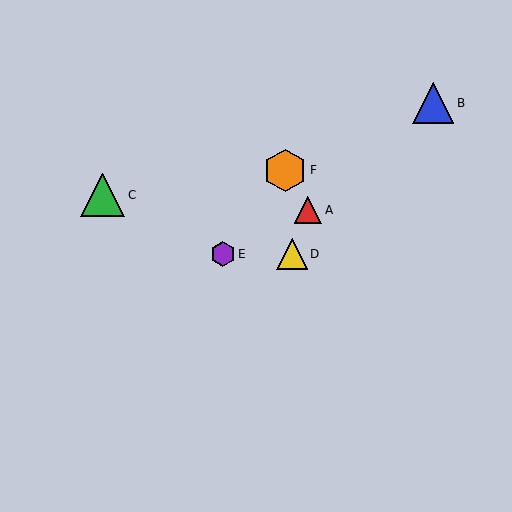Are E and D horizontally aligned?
Yes, both are at y≈254.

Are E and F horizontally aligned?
No, E is at y≈254 and F is at y≈170.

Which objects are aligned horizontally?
Objects D, E are aligned horizontally.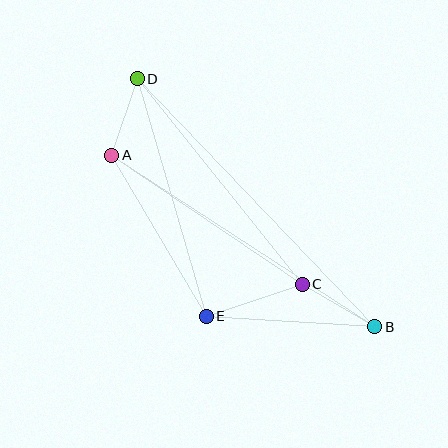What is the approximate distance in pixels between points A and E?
The distance between A and E is approximately 187 pixels.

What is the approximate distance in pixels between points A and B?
The distance between A and B is approximately 314 pixels.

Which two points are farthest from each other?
Points B and D are farthest from each other.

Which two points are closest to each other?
Points A and D are closest to each other.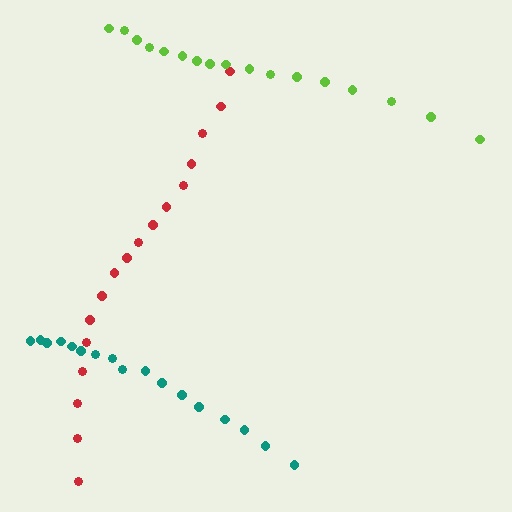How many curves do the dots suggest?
There are 3 distinct paths.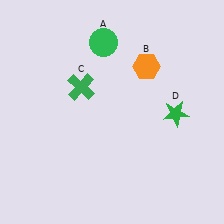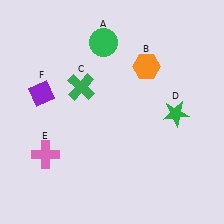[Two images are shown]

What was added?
A pink cross (E), a purple diamond (F) were added in Image 2.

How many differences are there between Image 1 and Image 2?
There are 2 differences between the two images.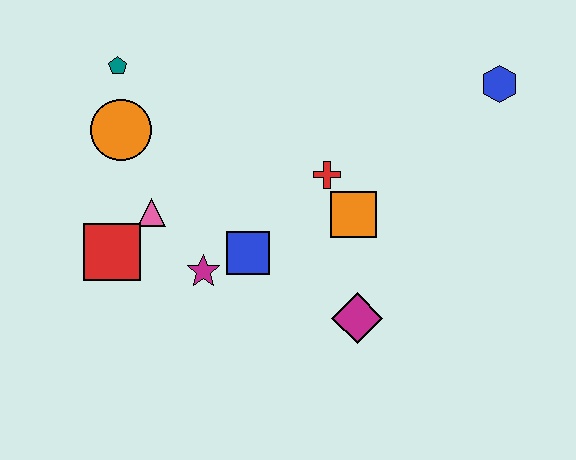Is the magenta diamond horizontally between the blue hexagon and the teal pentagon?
Yes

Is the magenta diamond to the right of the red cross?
Yes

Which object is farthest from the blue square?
The blue hexagon is farthest from the blue square.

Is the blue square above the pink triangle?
No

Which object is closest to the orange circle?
The teal pentagon is closest to the orange circle.